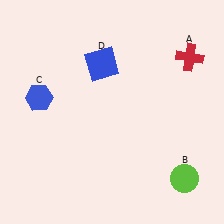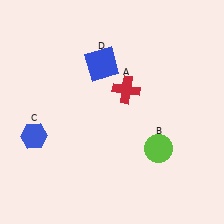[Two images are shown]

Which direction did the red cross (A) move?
The red cross (A) moved left.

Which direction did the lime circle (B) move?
The lime circle (B) moved up.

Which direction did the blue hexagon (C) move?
The blue hexagon (C) moved down.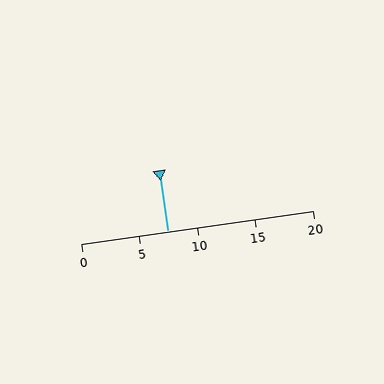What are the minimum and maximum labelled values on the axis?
The axis runs from 0 to 20.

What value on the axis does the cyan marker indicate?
The marker indicates approximately 7.5.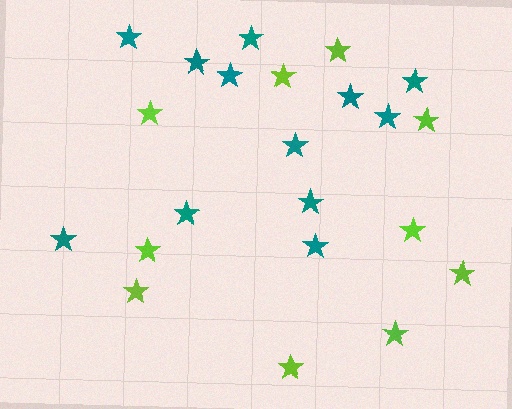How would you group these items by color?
There are 2 groups: one group of lime stars (10) and one group of teal stars (12).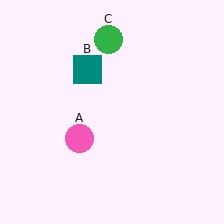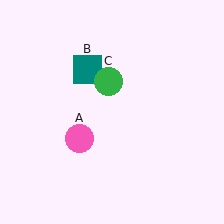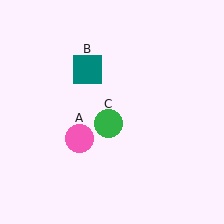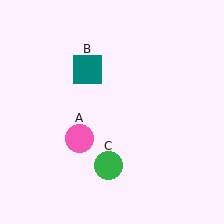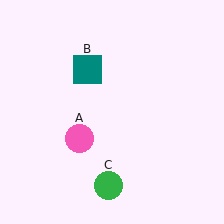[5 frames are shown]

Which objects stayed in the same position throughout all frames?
Pink circle (object A) and teal square (object B) remained stationary.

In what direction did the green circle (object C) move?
The green circle (object C) moved down.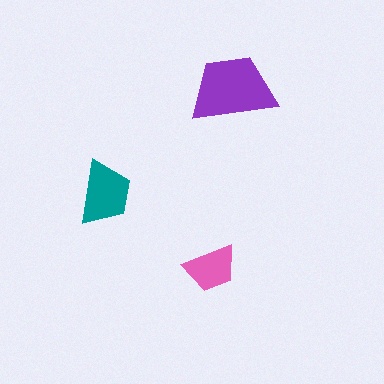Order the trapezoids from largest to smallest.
the purple one, the teal one, the pink one.